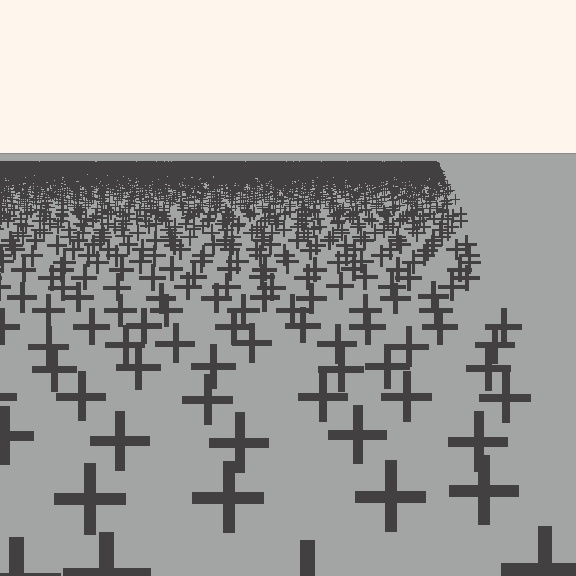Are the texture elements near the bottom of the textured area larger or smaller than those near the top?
Larger. Near the bottom, elements are closer to the viewer and appear at a bigger on-screen size.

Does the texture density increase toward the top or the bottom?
Density increases toward the top.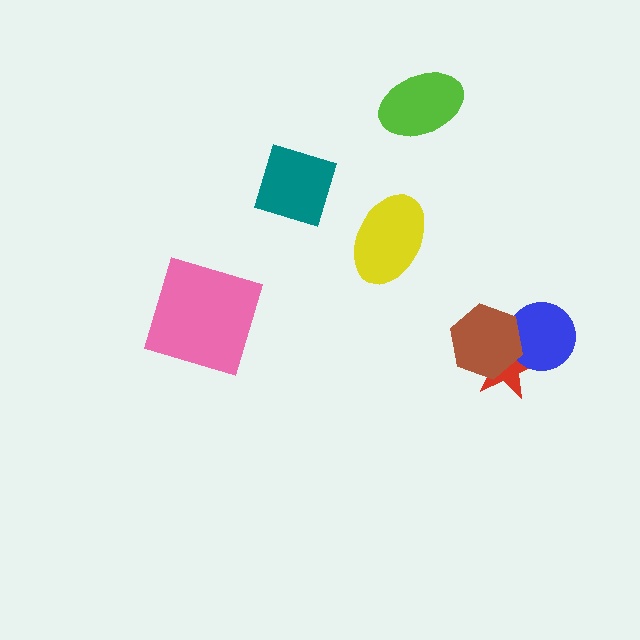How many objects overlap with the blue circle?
2 objects overlap with the blue circle.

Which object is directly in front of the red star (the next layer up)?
The blue circle is directly in front of the red star.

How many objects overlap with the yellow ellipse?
0 objects overlap with the yellow ellipse.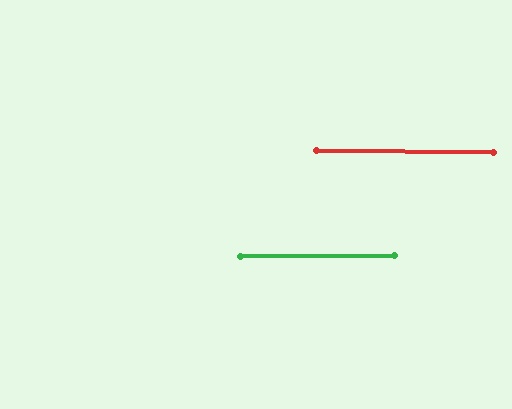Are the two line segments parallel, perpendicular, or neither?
Parallel — their directions differ by only 1.1°.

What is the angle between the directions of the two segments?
Approximately 1 degree.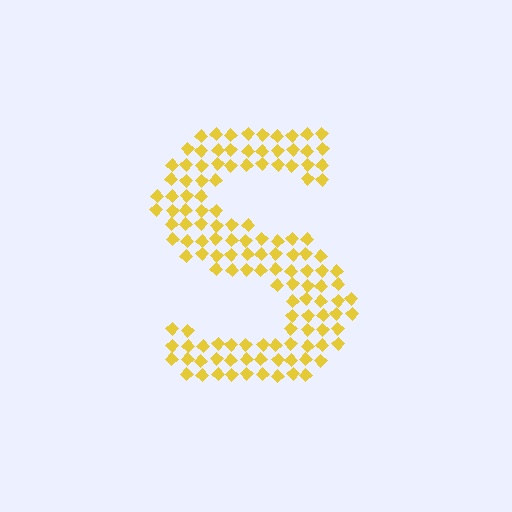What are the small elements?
The small elements are diamonds.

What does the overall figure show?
The overall figure shows the letter S.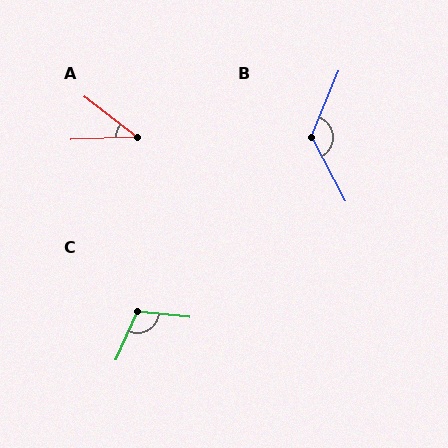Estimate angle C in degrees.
Approximately 108 degrees.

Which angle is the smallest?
A, at approximately 40 degrees.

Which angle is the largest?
B, at approximately 130 degrees.